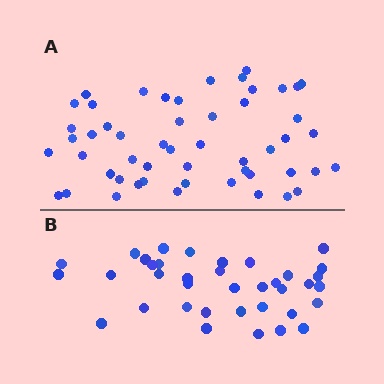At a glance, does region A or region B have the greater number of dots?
Region A (the top region) has more dots.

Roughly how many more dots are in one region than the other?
Region A has approximately 15 more dots than region B.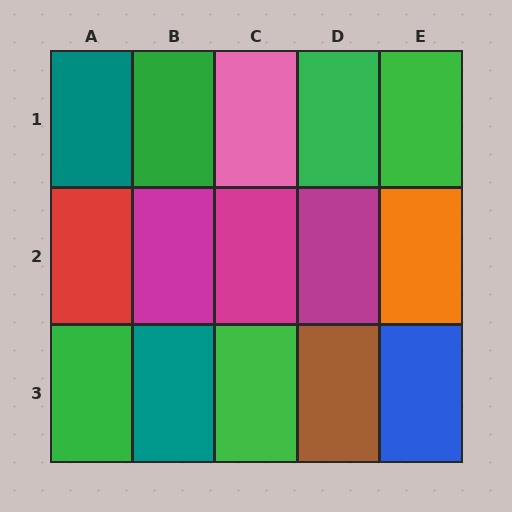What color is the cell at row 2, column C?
Magenta.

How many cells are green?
5 cells are green.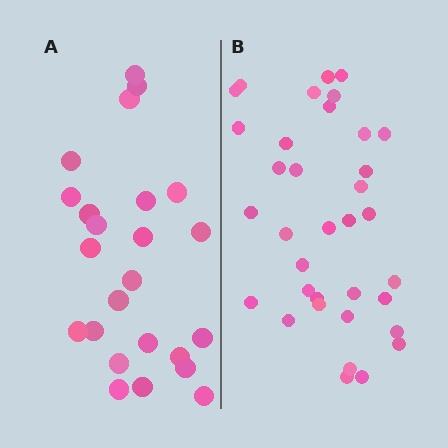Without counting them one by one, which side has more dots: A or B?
Region B (the right region) has more dots.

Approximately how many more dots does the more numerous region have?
Region B has roughly 12 or so more dots than region A.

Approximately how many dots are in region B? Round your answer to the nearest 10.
About 40 dots. (The exact count is 35, which rounds to 40.)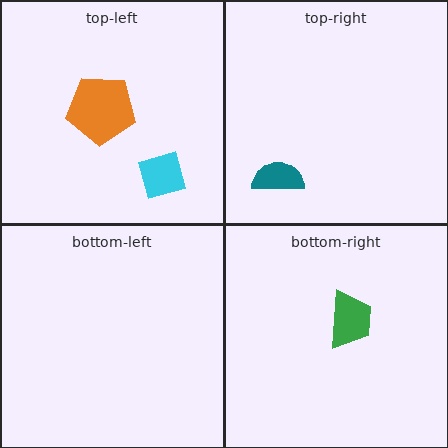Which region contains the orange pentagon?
The top-left region.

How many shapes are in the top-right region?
1.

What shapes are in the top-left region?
The cyan diamond, the orange pentagon.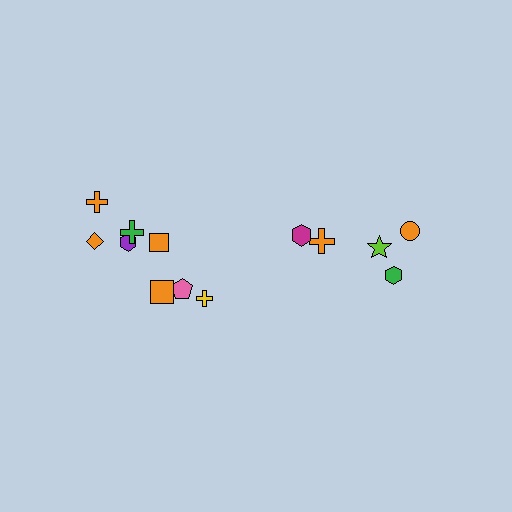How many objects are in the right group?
There are 5 objects.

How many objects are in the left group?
There are 8 objects.